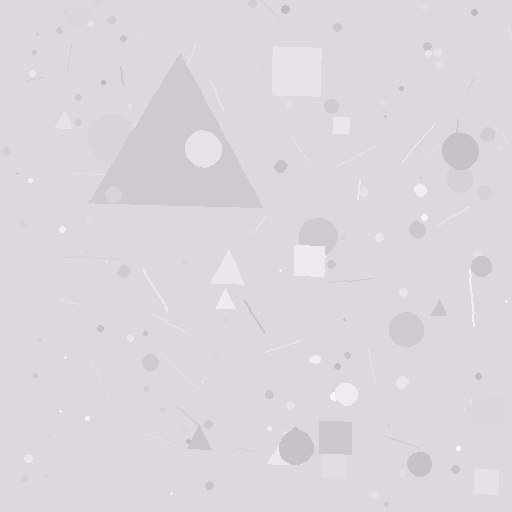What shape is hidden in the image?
A triangle is hidden in the image.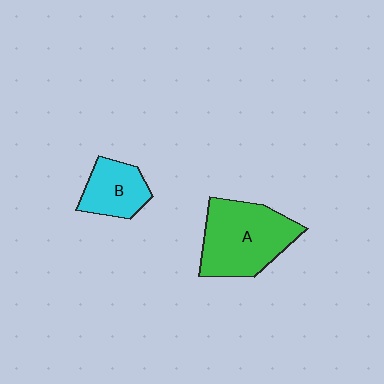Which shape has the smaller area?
Shape B (cyan).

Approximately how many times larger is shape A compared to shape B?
Approximately 1.9 times.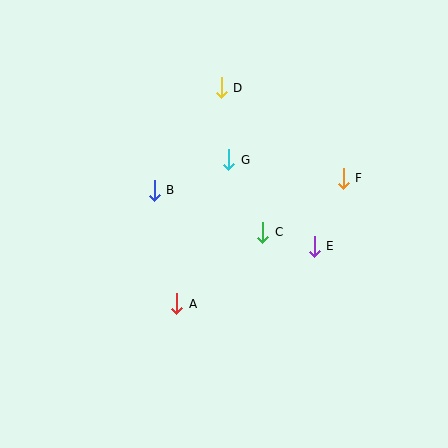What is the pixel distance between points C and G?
The distance between C and G is 80 pixels.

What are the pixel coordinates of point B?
Point B is at (154, 190).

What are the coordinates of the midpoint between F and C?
The midpoint between F and C is at (303, 205).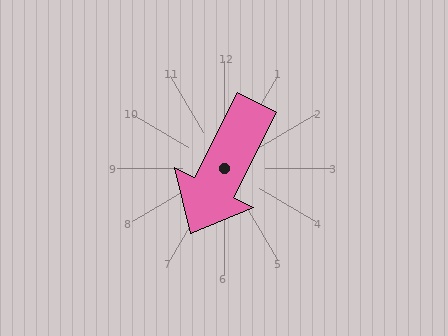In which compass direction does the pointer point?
Southwest.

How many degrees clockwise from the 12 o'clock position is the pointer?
Approximately 207 degrees.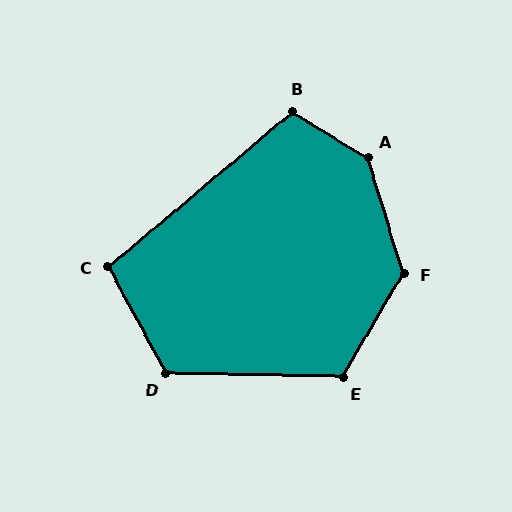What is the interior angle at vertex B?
Approximately 108 degrees (obtuse).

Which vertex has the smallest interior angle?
C, at approximately 102 degrees.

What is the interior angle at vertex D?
Approximately 119 degrees (obtuse).